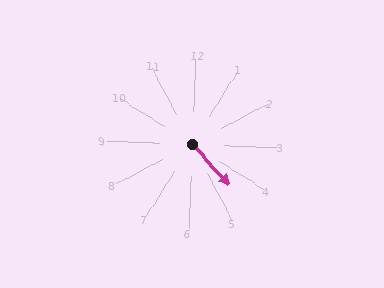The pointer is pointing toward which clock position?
Roughly 5 o'clock.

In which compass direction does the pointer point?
Southeast.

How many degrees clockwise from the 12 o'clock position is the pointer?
Approximately 136 degrees.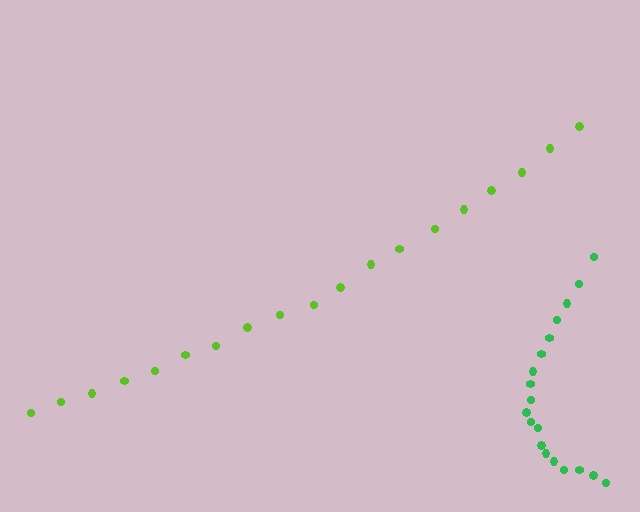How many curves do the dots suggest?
There are 2 distinct paths.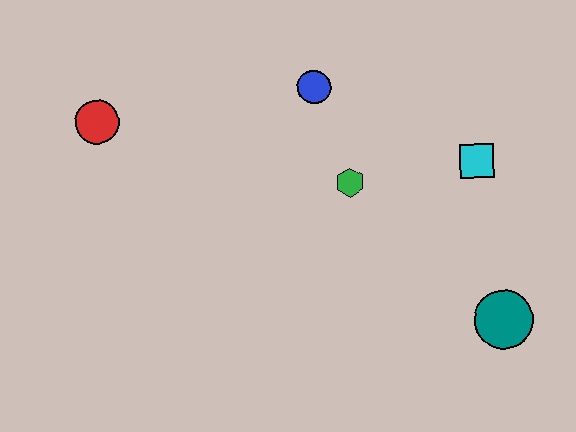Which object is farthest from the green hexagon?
The red circle is farthest from the green hexagon.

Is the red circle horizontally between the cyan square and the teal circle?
No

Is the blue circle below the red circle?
No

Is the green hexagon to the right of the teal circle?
No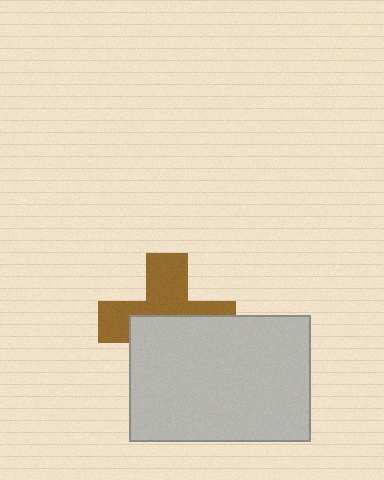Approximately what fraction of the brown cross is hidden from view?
Roughly 50% of the brown cross is hidden behind the light gray rectangle.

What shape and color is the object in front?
The object in front is a light gray rectangle.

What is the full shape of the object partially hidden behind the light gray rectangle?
The partially hidden object is a brown cross.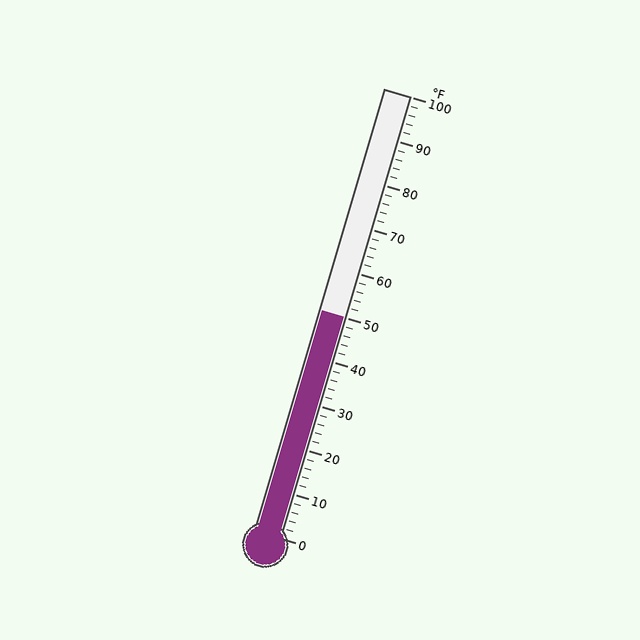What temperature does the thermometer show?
The thermometer shows approximately 50°F.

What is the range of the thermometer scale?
The thermometer scale ranges from 0°F to 100°F.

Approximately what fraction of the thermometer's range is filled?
The thermometer is filled to approximately 50% of its range.